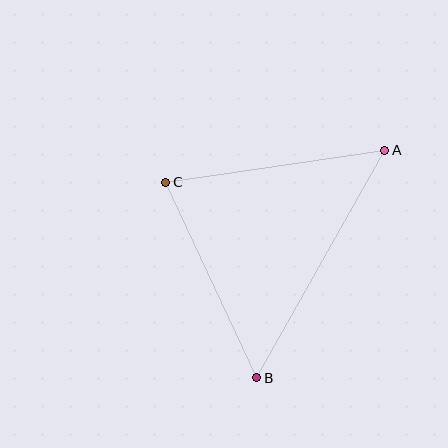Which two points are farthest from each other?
Points A and B are farthest from each other.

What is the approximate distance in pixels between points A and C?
The distance between A and C is approximately 221 pixels.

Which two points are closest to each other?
Points B and C are closest to each other.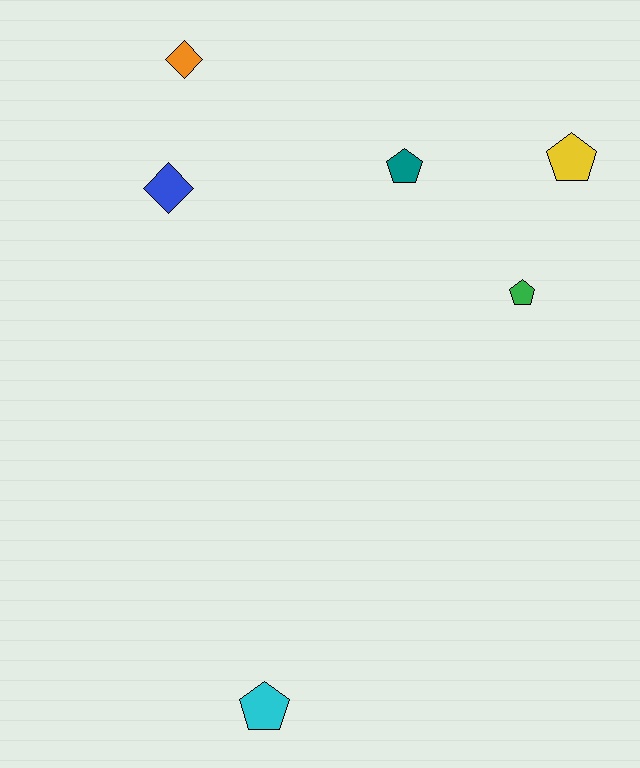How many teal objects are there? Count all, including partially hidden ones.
There is 1 teal object.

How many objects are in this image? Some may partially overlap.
There are 6 objects.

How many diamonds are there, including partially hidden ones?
There are 2 diamonds.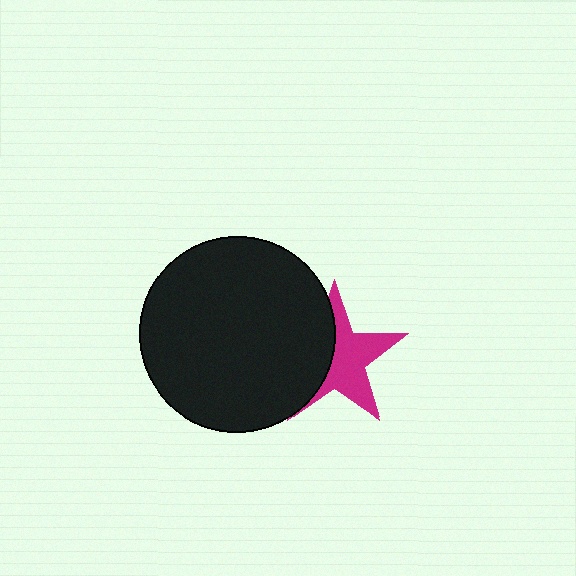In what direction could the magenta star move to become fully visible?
The magenta star could move right. That would shift it out from behind the black circle entirely.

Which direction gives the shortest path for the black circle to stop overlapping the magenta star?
Moving left gives the shortest separation.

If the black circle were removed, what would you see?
You would see the complete magenta star.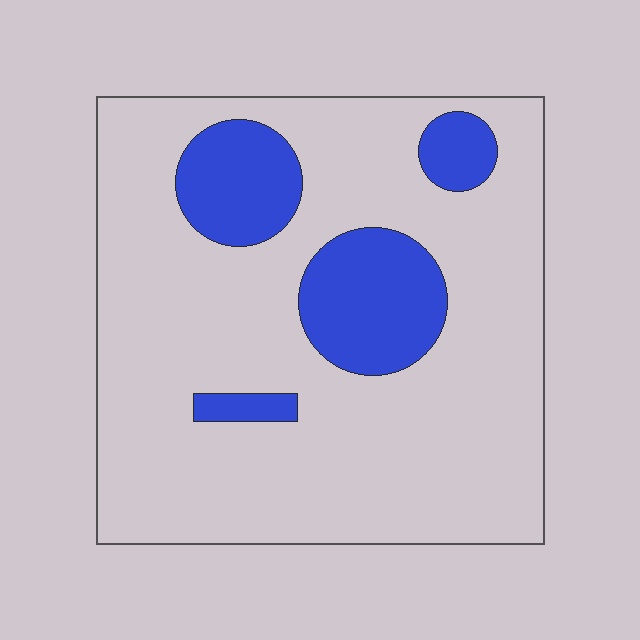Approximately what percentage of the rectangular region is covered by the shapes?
Approximately 20%.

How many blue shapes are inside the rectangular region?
4.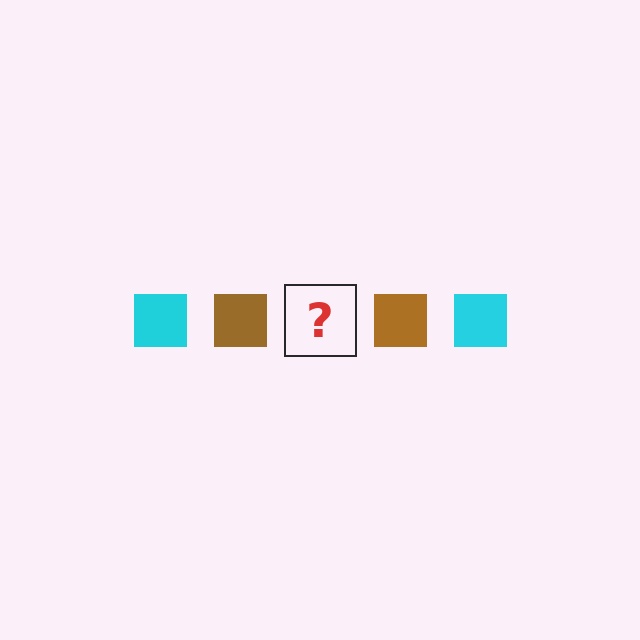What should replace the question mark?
The question mark should be replaced with a cyan square.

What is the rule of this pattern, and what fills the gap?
The rule is that the pattern cycles through cyan, brown squares. The gap should be filled with a cyan square.